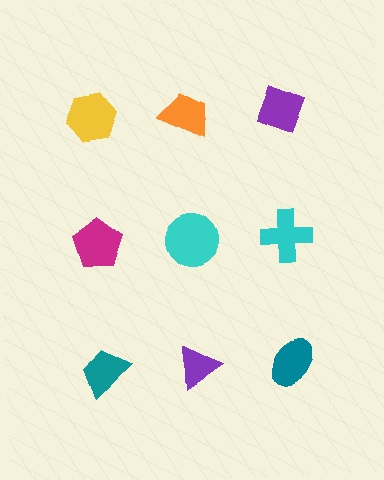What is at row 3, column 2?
A purple triangle.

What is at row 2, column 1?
A magenta pentagon.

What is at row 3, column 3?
A teal ellipse.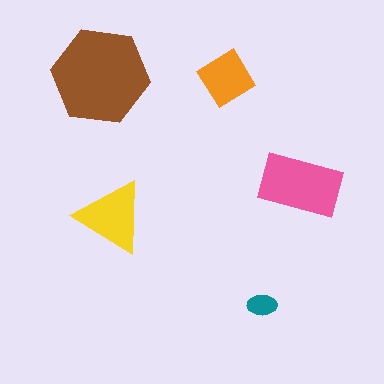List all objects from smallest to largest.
The teal ellipse, the orange diamond, the yellow triangle, the pink rectangle, the brown hexagon.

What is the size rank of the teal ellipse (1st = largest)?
5th.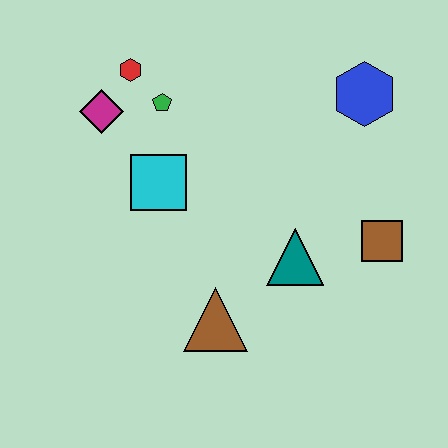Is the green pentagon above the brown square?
Yes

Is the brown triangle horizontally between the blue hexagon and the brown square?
No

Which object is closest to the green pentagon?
The red hexagon is closest to the green pentagon.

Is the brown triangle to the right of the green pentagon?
Yes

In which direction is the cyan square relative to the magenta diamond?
The cyan square is below the magenta diamond.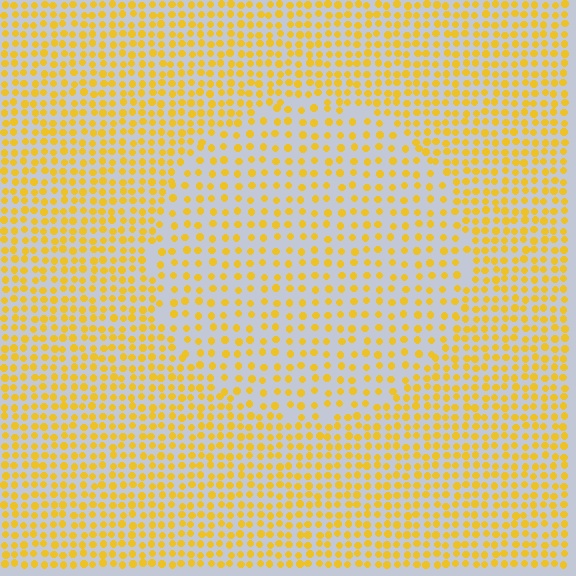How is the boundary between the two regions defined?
The boundary is defined by a change in element density (approximately 1.7x ratio). All elements are the same color, size, and shape.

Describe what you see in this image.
The image contains small yellow elements arranged at two different densities. A circle-shaped region is visible where the elements are less densely packed than the surrounding area.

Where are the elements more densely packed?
The elements are more densely packed outside the circle boundary.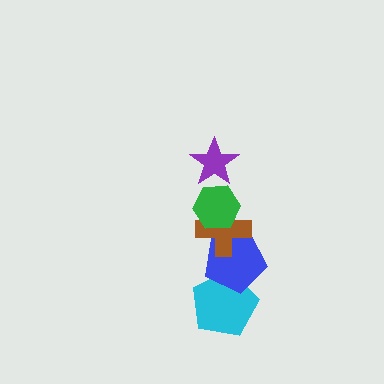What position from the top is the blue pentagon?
The blue pentagon is 4th from the top.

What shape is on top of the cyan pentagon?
The blue pentagon is on top of the cyan pentagon.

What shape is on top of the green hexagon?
The purple star is on top of the green hexagon.